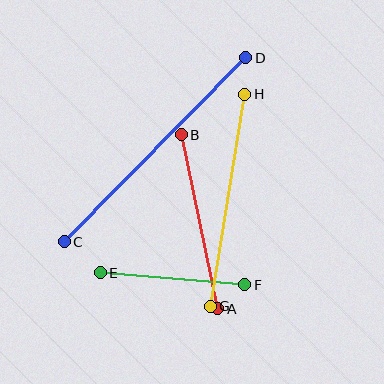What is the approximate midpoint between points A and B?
The midpoint is at approximately (199, 222) pixels.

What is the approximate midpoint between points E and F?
The midpoint is at approximately (173, 279) pixels.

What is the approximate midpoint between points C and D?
The midpoint is at approximately (155, 150) pixels.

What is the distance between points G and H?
The distance is approximately 215 pixels.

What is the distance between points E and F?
The distance is approximately 145 pixels.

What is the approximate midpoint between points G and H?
The midpoint is at approximately (228, 200) pixels.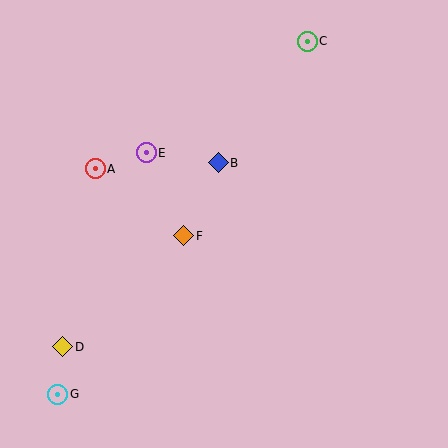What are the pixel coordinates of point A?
Point A is at (95, 169).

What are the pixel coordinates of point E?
Point E is at (146, 153).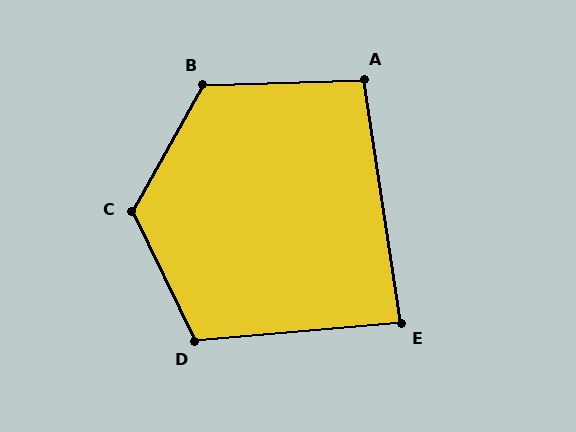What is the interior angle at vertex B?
Approximately 121 degrees (obtuse).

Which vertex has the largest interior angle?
C, at approximately 125 degrees.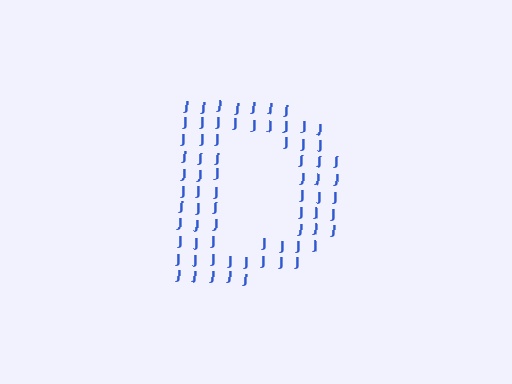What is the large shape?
The large shape is the letter D.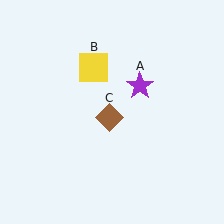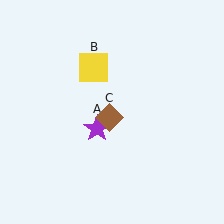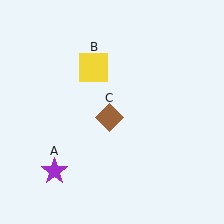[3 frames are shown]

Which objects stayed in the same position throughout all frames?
Yellow square (object B) and brown diamond (object C) remained stationary.